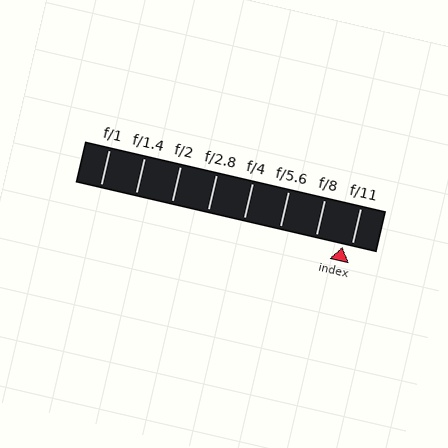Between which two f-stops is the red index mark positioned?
The index mark is between f/8 and f/11.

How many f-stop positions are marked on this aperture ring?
There are 8 f-stop positions marked.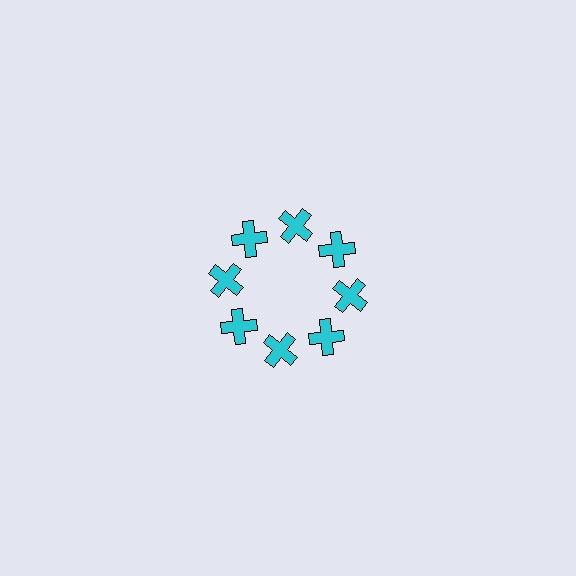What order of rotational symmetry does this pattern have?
This pattern has 8-fold rotational symmetry.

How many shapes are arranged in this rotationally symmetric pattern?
There are 8 shapes, arranged in 8 groups of 1.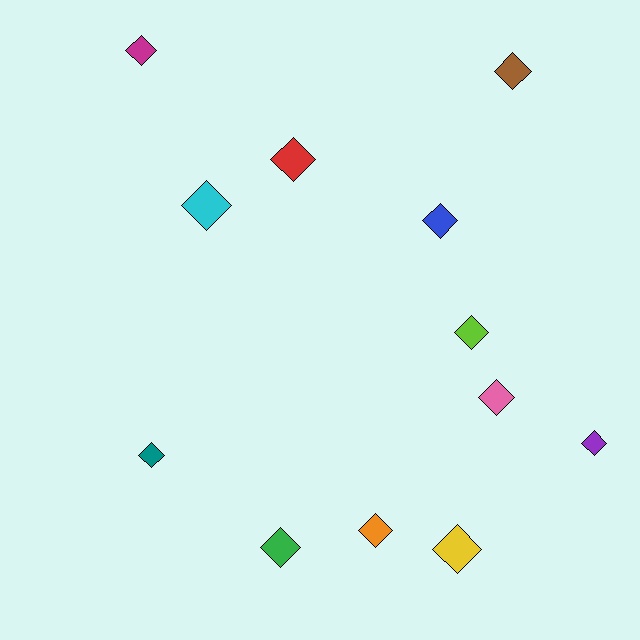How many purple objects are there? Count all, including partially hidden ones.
There is 1 purple object.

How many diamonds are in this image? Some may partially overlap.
There are 12 diamonds.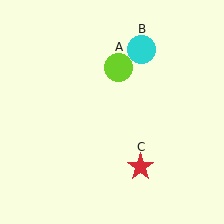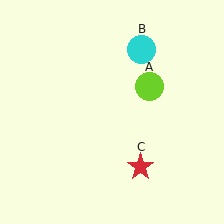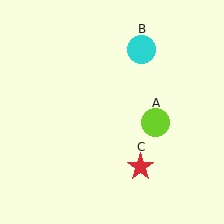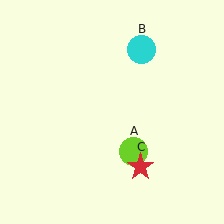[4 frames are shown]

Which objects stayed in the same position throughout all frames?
Cyan circle (object B) and red star (object C) remained stationary.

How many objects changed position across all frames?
1 object changed position: lime circle (object A).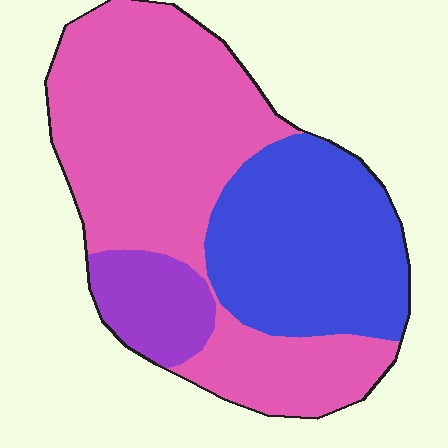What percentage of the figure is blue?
Blue covers about 35% of the figure.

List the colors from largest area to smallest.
From largest to smallest: pink, blue, purple.